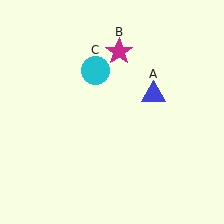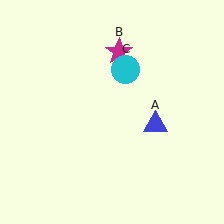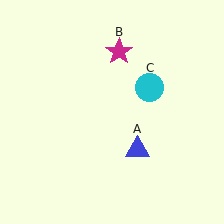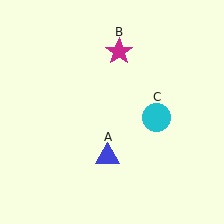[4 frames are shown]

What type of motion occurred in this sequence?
The blue triangle (object A), cyan circle (object C) rotated clockwise around the center of the scene.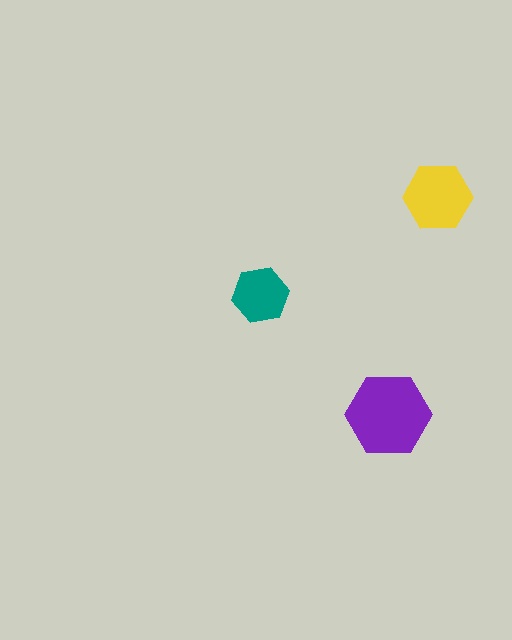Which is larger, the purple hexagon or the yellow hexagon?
The purple one.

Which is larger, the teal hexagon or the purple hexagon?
The purple one.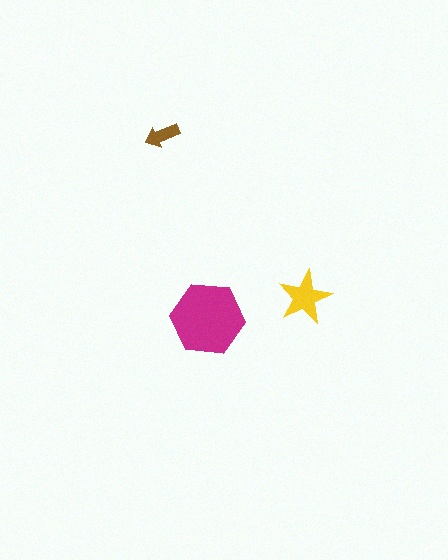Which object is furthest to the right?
The yellow star is rightmost.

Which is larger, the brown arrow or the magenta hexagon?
The magenta hexagon.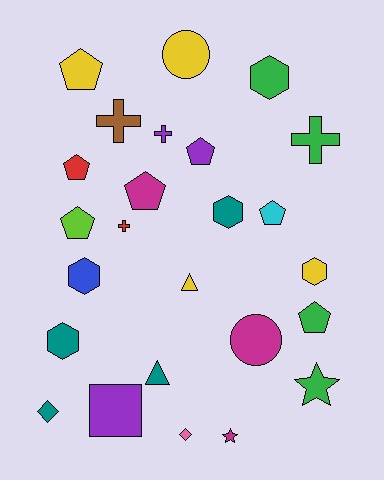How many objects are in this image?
There are 25 objects.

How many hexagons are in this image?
There are 5 hexagons.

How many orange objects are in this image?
There are no orange objects.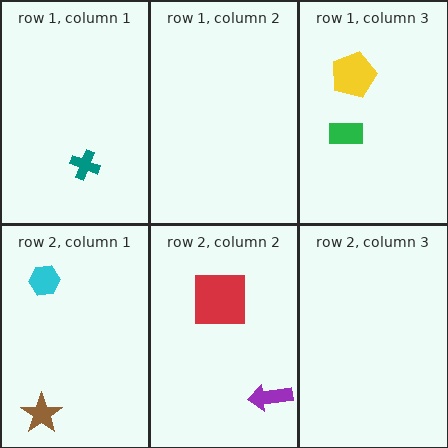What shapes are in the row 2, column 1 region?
The cyan hexagon, the brown star.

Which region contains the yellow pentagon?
The row 1, column 3 region.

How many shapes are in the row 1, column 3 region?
2.